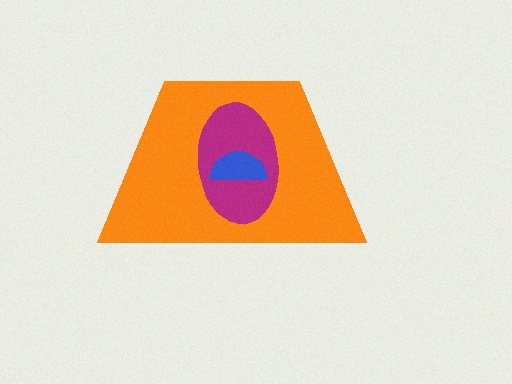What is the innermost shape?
The blue semicircle.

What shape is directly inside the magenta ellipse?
The blue semicircle.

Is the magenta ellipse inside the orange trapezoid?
Yes.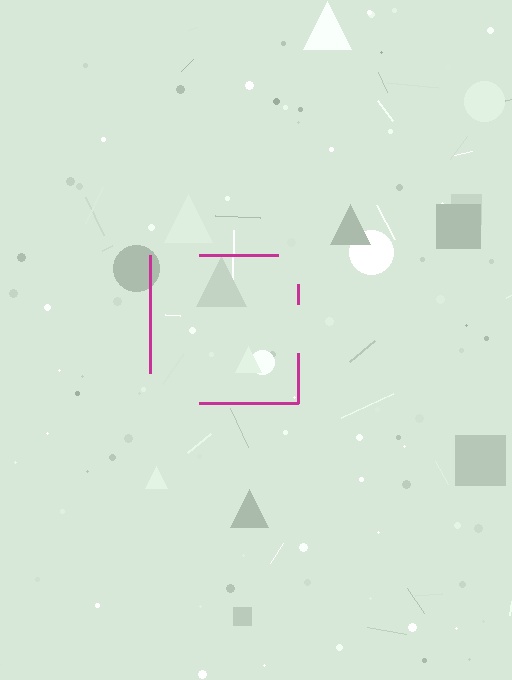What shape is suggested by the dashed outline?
The dashed outline suggests a square.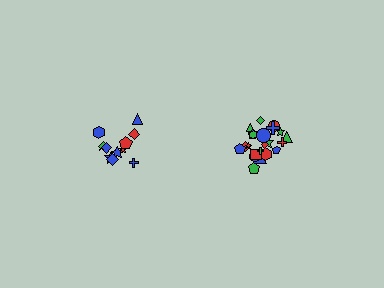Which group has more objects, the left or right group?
The right group.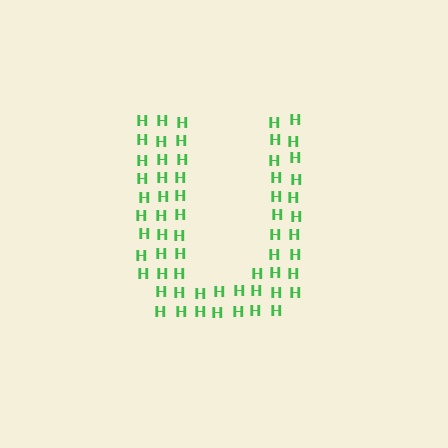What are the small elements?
The small elements are letter H's.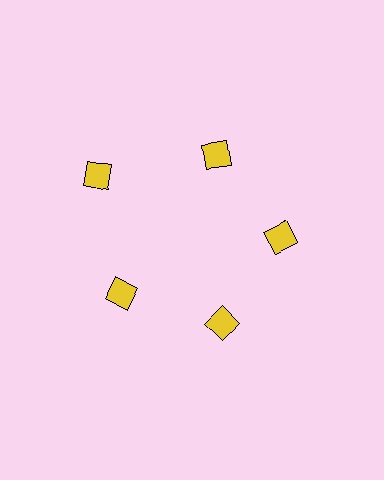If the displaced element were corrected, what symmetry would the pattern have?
It would have 5-fold rotational symmetry — the pattern would map onto itself every 72 degrees.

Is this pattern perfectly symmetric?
No. The 5 yellow diamonds are arranged in a ring, but one element near the 10 o'clock position is pushed outward from the center, breaking the 5-fold rotational symmetry.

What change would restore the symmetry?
The symmetry would be restored by moving it inward, back onto the ring so that all 5 diamonds sit at equal angles and equal distance from the center.